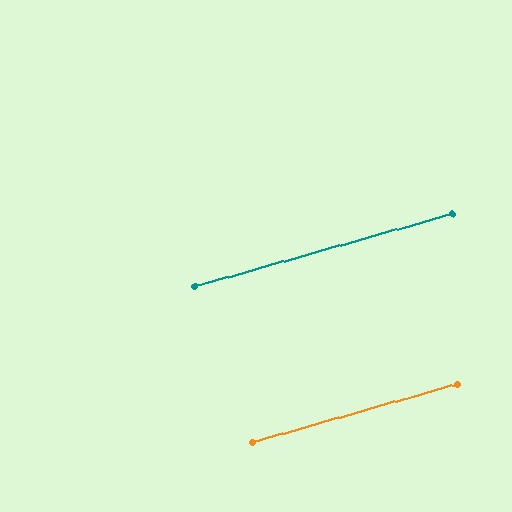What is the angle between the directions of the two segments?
Approximately 0 degrees.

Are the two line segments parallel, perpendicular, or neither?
Parallel — their directions differ by only 0.1°.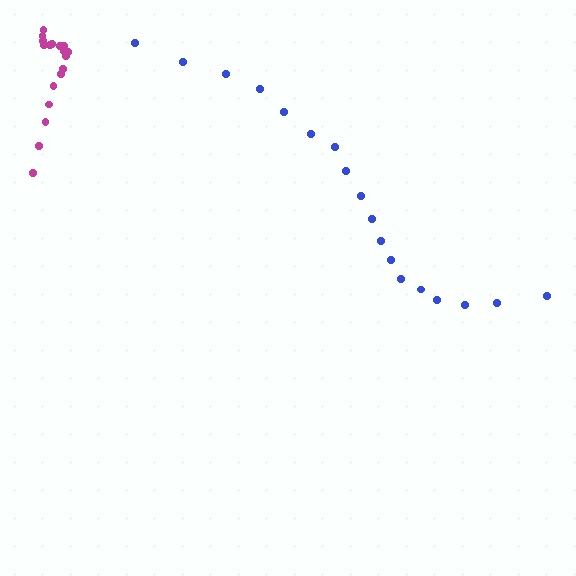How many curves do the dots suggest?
There are 2 distinct paths.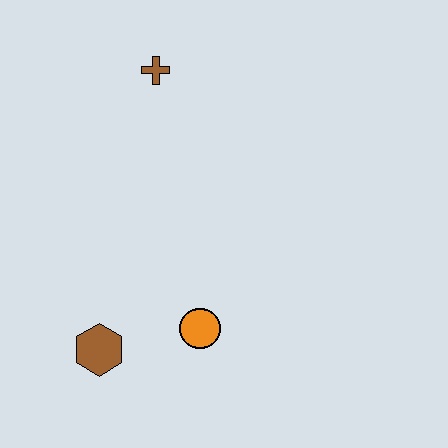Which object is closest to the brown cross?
The orange circle is closest to the brown cross.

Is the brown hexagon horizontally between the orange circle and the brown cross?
No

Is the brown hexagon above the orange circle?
No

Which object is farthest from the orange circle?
The brown cross is farthest from the orange circle.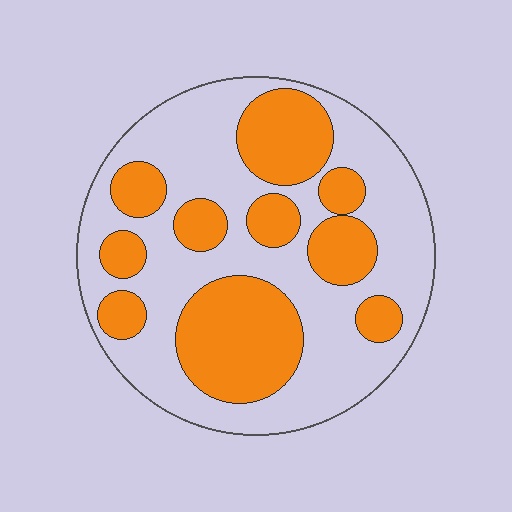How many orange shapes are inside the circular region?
10.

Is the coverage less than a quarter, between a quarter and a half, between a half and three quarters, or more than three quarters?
Between a quarter and a half.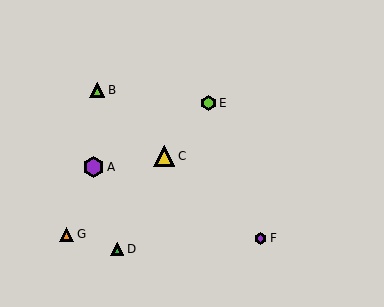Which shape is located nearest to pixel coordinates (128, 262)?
The green triangle (labeled D) at (117, 249) is nearest to that location.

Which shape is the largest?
The purple hexagon (labeled A) is the largest.